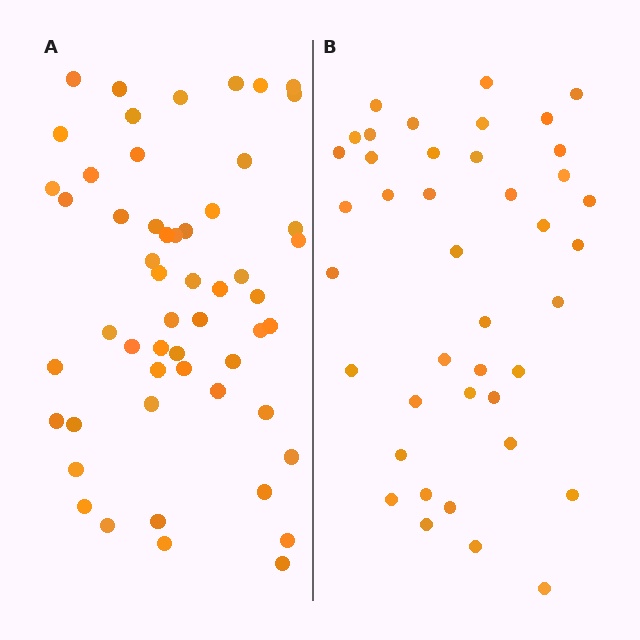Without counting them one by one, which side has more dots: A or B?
Region A (the left region) has more dots.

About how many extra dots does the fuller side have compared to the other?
Region A has approximately 15 more dots than region B.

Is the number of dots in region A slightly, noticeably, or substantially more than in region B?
Region A has noticeably more, but not dramatically so. The ratio is roughly 1.3 to 1.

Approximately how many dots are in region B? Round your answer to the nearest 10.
About 40 dots. (The exact count is 41, which rounds to 40.)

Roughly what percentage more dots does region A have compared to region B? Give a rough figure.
About 30% more.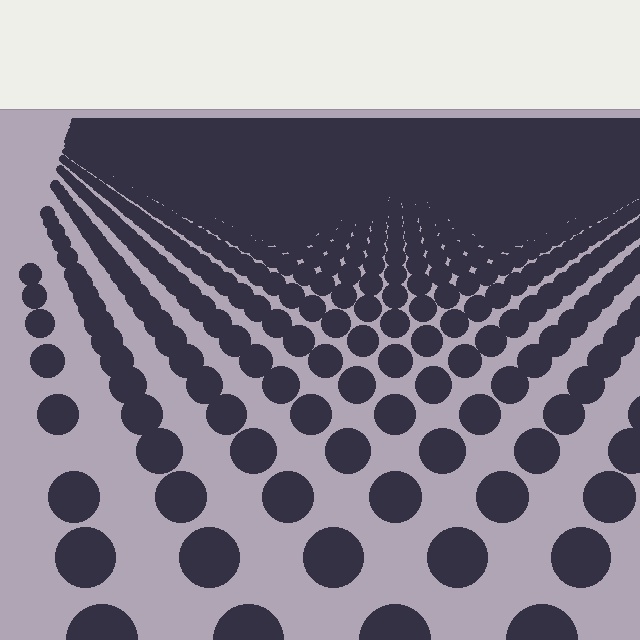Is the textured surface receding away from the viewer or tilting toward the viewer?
The surface is receding away from the viewer. Texture elements get smaller and denser toward the top.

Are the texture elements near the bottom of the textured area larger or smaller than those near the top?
Larger. Near the bottom, elements are closer to the viewer and appear at a bigger on-screen size.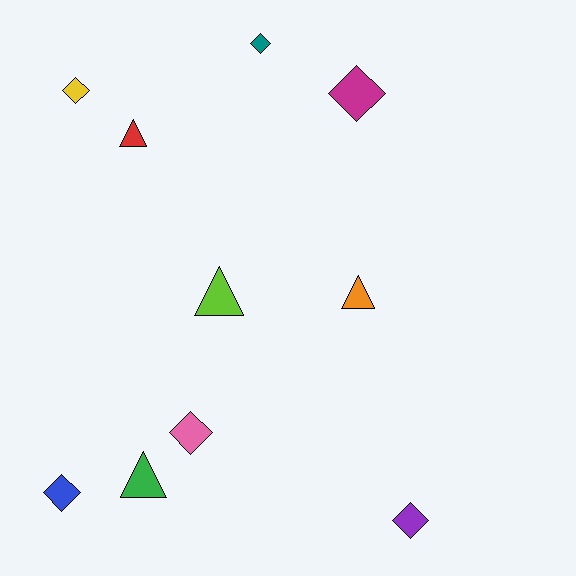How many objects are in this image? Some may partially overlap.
There are 10 objects.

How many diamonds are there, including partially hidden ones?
There are 6 diamonds.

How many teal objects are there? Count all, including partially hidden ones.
There is 1 teal object.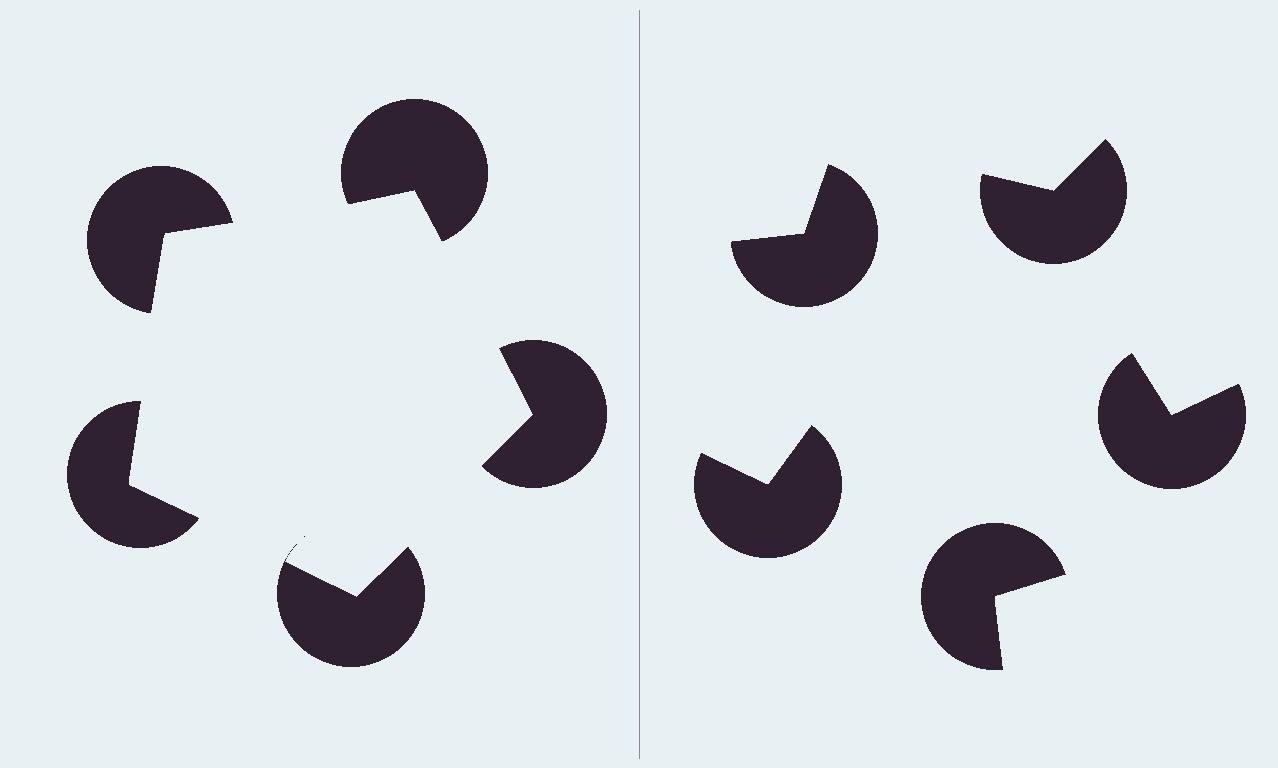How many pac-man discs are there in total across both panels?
10 — 5 on each side.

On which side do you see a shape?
An illusory pentagon appears on the left side. On the right side the wedge cuts are rotated, so no coherent shape forms.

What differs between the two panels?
The pac-man discs are positioned identically on both sides; only the wedge orientations differ. On the left they align to a pentagon; on the right they are misaligned.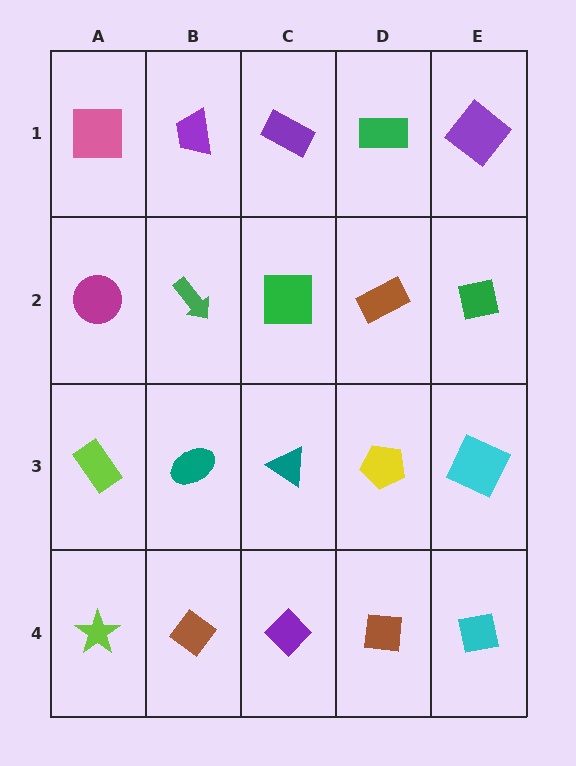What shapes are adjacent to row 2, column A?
A pink square (row 1, column A), a lime rectangle (row 3, column A), a green arrow (row 2, column B).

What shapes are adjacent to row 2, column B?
A purple trapezoid (row 1, column B), a teal ellipse (row 3, column B), a magenta circle (row 2, column A), a green square (row 2, column C).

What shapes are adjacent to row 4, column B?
A teal ellipse (row 3, column B), a lime star (row 4, column A), a purple diamond (row 4, column C).